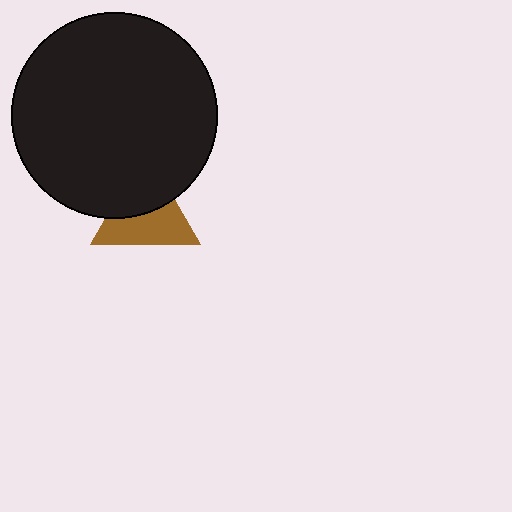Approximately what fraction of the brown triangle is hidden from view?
Roughly 44% of the brown triangle is hidden behind the black circle.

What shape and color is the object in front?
The object in front is a black circle.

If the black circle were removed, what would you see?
You would see the complete brown triangle.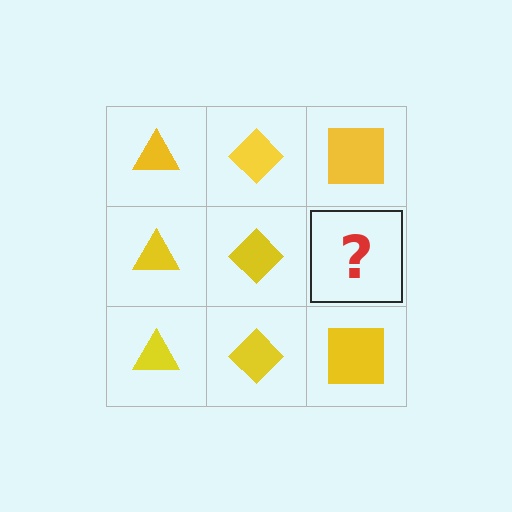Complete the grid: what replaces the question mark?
The question mark should be replaced with a yellow square.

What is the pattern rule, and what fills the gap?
The rule is that each column has a consistent shape. The gap should be filled with a yellow square.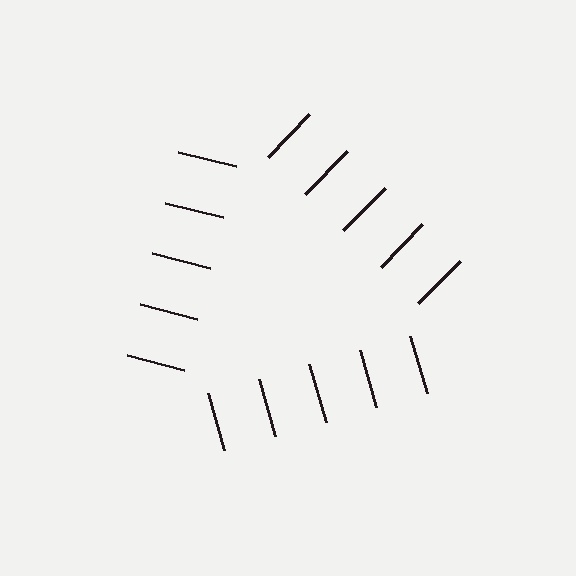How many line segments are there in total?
15 — 5 along each of the 3 edges.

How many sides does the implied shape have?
3 sides — the line-ends trace a triangle.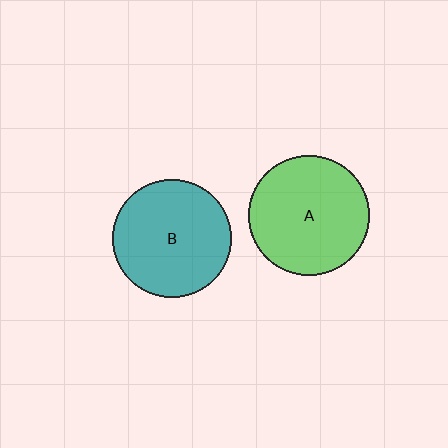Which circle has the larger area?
Circle A (green).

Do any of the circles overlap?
No, none of the circles overlap.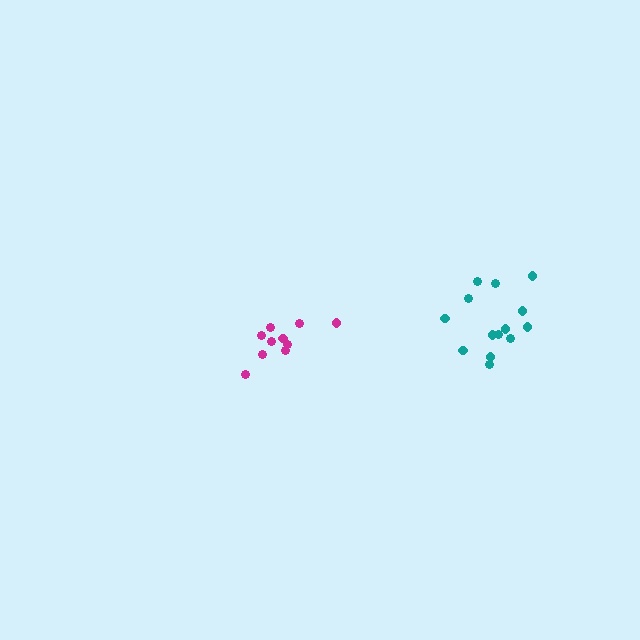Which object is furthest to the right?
The teal cluster is rightmost.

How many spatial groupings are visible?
There are 2 spatial groupings.